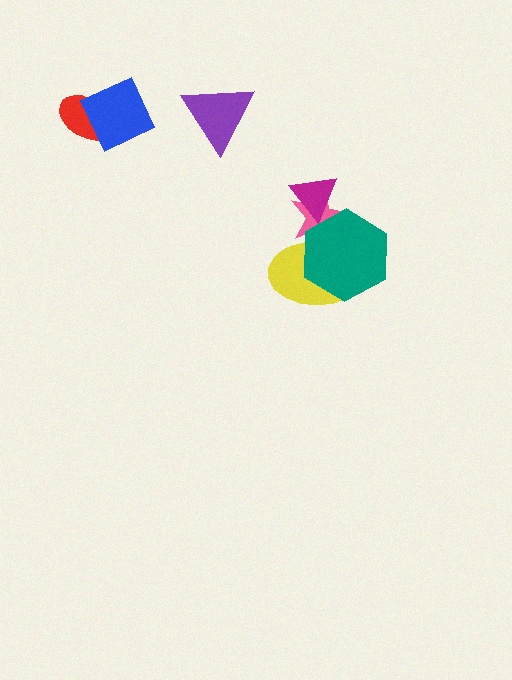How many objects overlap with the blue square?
1 object overlaps with the blue square.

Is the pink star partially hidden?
Yes, it is partially covered by another shape.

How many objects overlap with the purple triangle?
0 objects overlap with the purple triangle.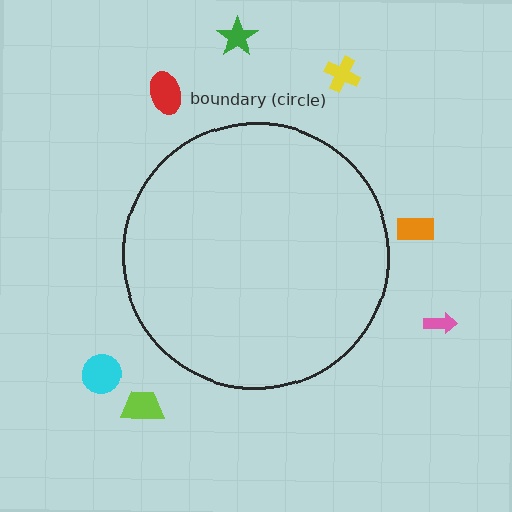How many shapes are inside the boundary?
0 inside, 7 outside.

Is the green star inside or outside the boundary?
Outside.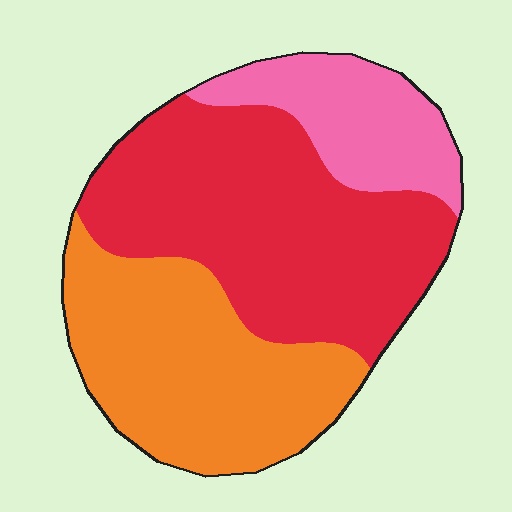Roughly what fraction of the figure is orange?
Orange covers around 35% of the figure.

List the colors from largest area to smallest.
From largest to smallest: red, orange, pink.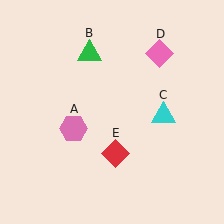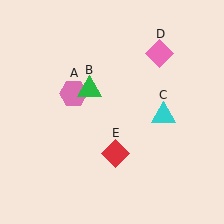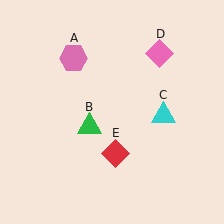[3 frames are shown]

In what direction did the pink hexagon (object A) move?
The pink hexagon (object A) moved up.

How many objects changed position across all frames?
2 objects changed position: pink hexagon (object A), green triangle (object B).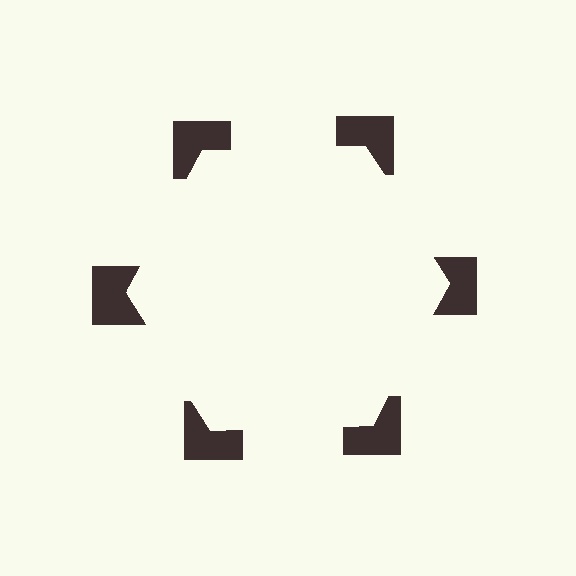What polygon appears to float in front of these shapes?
An illusory hexagon — its edges are inferred from the aligned wedge cuts in the notched squares, not physically drawn.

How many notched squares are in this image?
There are 6 — one at each vertex of the illusory hexagon.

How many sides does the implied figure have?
6 sides.